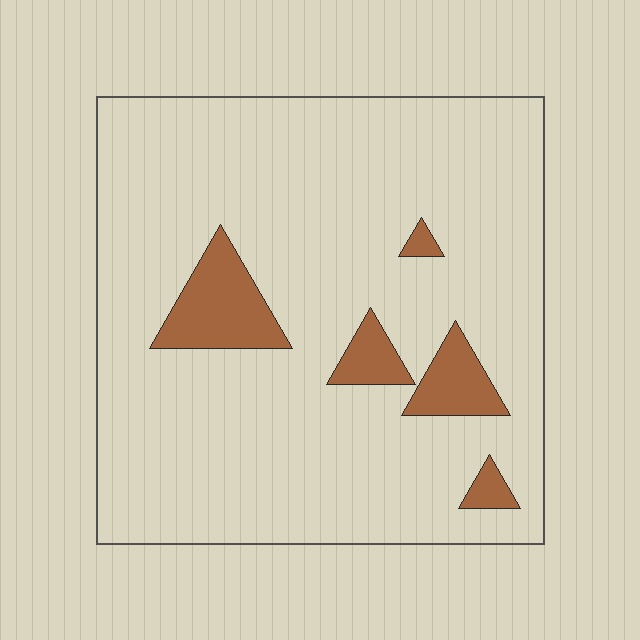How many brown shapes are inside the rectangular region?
5.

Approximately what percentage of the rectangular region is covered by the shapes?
Approximately 10%.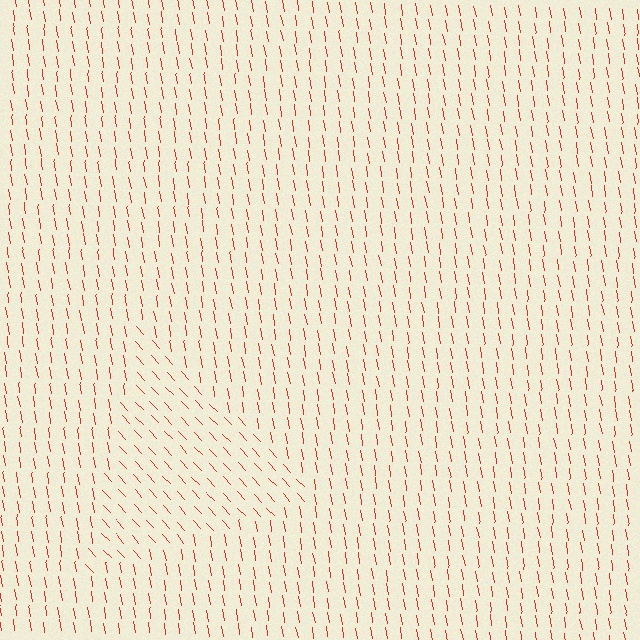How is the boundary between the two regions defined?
The boundary is defined purely by a change in line orientation (approximately 33 degrees difference). All lines are the same color and thickness.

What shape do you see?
I see a triangle.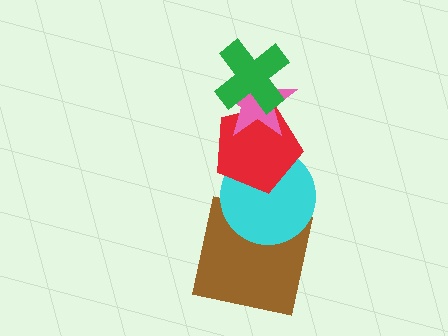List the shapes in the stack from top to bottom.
From top to bottom: the green cross, the pink star, the red pentagon, the cyan circle, the brown square.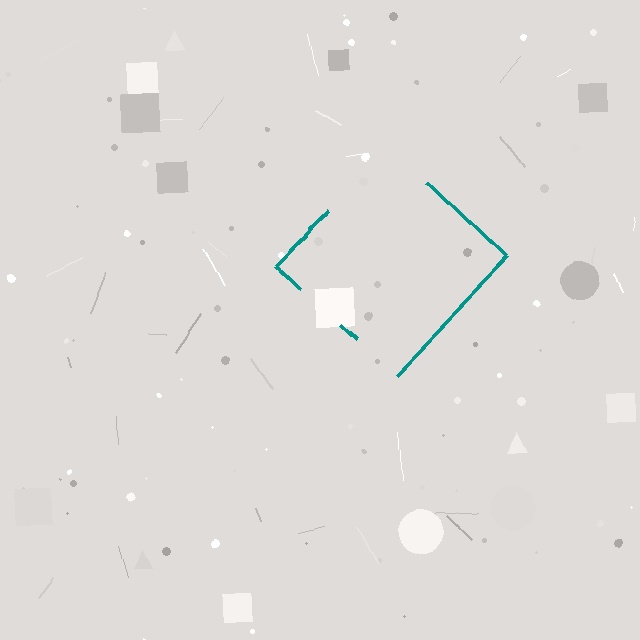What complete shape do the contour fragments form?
The contour fragments form a diamond.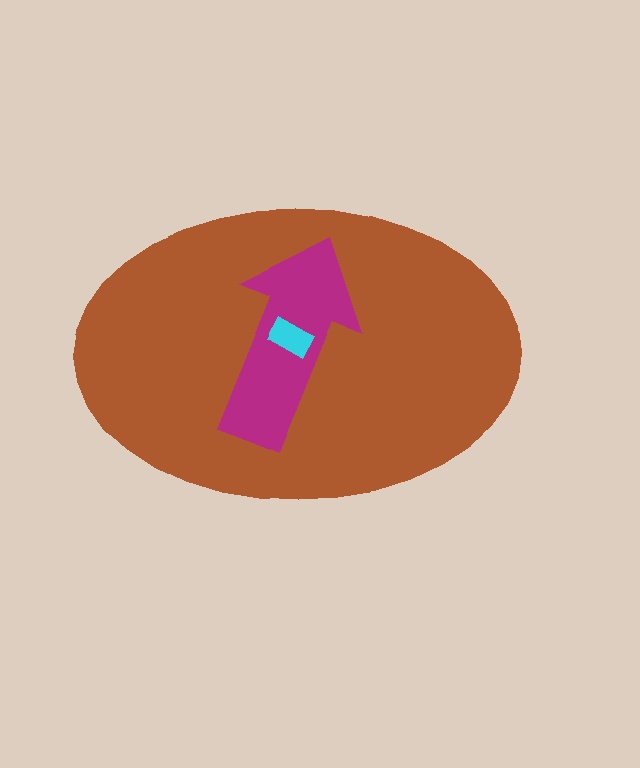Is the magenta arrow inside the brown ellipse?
Yes.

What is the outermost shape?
The brown ellipse.